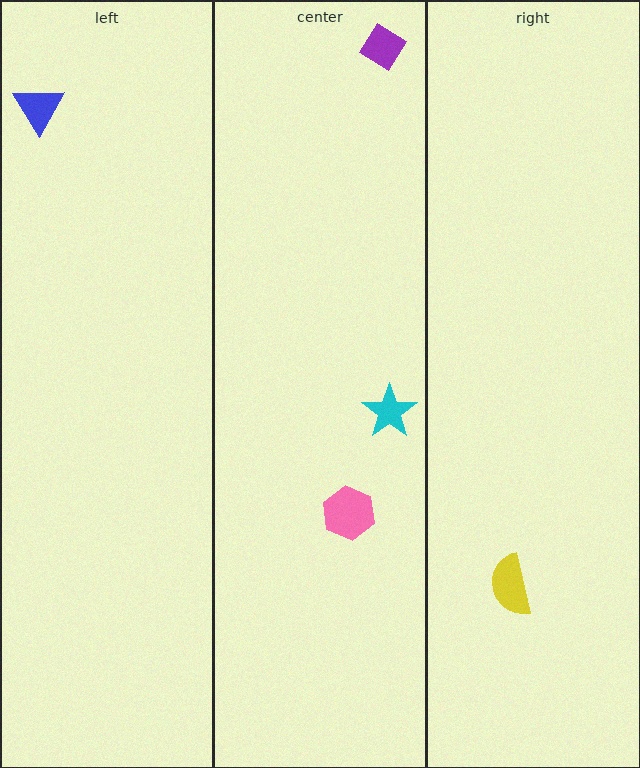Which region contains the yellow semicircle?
The right region.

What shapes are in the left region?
The blue triangle.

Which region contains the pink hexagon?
The center region.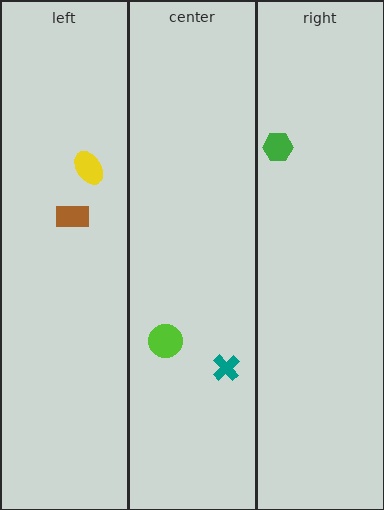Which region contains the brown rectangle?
The left region.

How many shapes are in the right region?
1.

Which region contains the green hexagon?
The right region.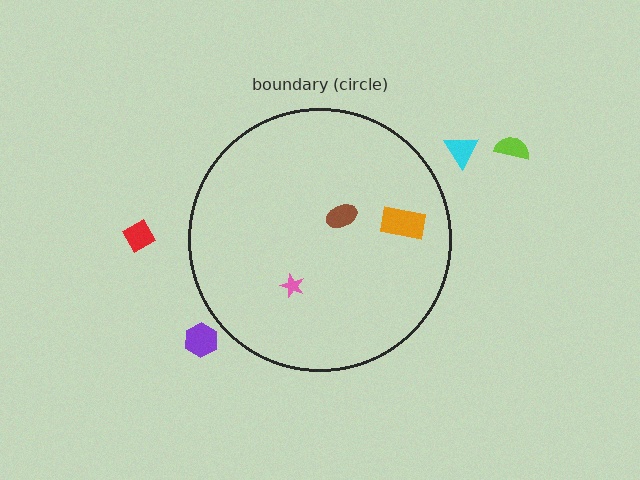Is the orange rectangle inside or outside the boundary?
Inside.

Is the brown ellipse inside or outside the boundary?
Inside.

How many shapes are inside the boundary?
3 inside, 4 outside.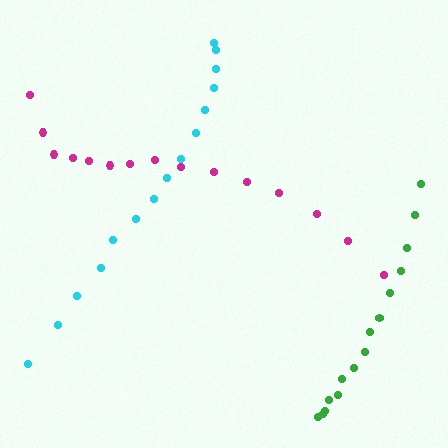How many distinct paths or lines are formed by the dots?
There are 3 distinct paths.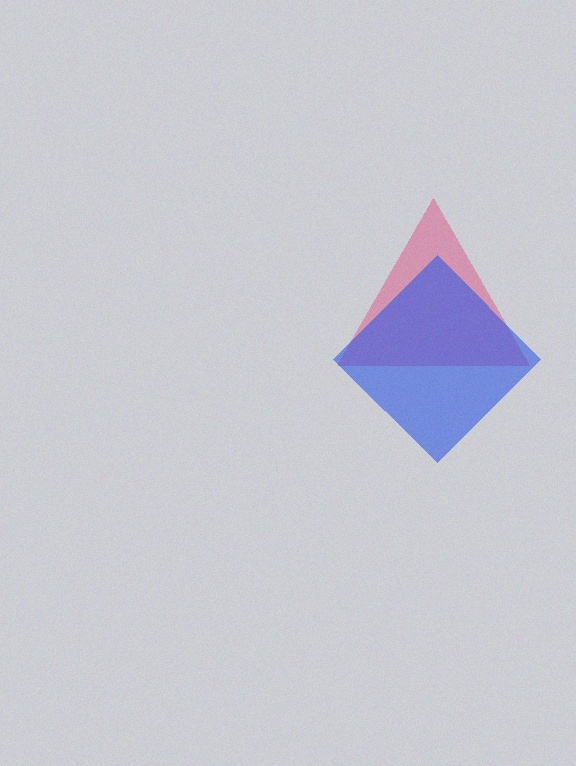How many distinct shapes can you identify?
There are 2 distinct shapes: a pink triangle, a blue diamond.